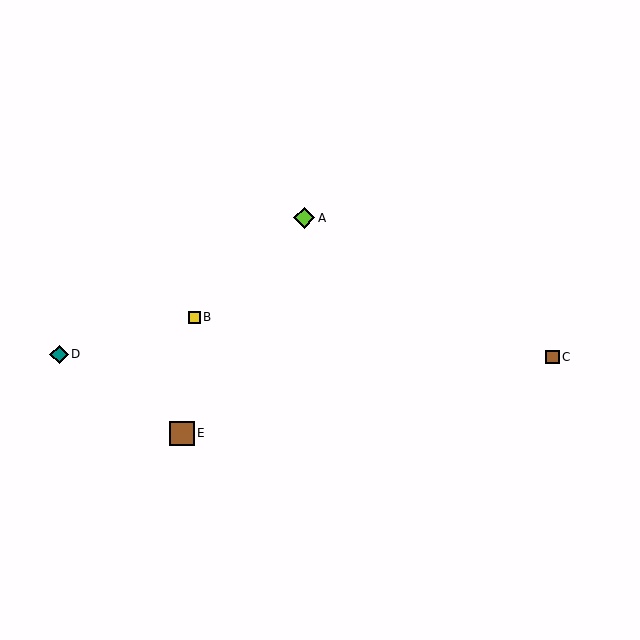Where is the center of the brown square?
The center of the brown square is at (182, 433).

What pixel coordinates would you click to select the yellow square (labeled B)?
Click at (194, 317) to select the yellow square B.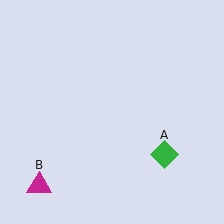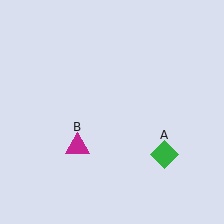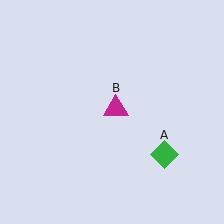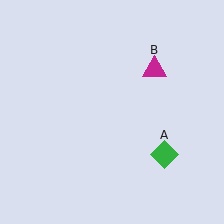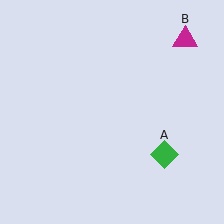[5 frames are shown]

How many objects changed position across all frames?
1 object changed position: magenta triangle (object B).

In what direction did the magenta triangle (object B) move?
The magenta triangle (object B) moved up and to the right.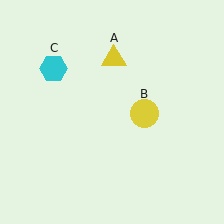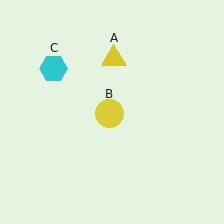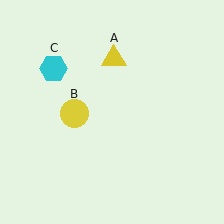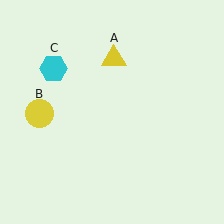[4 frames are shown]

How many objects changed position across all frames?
1 object changed position: yellow circle (object B).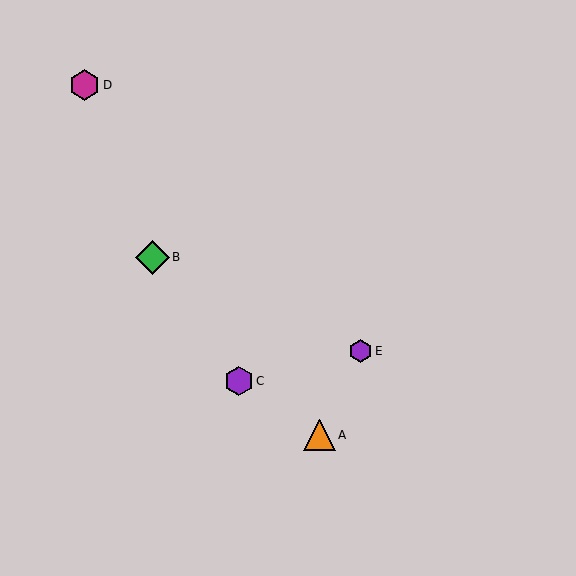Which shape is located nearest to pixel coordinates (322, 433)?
The orange triangle (labeled A) at (320, 435) is nearest to that location.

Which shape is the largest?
The green diamond (labeled B) is the largest.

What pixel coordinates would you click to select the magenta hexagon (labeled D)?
Click at (84, 85) to select the magenta hexagon D.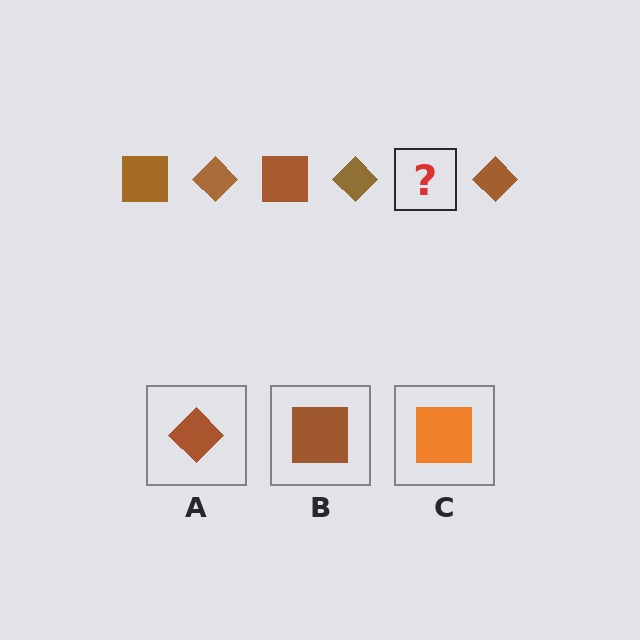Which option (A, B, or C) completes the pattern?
B.